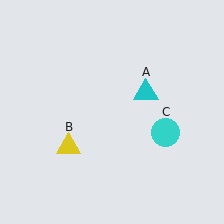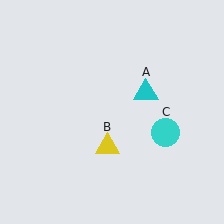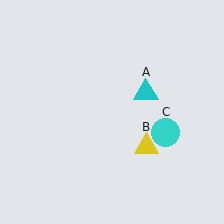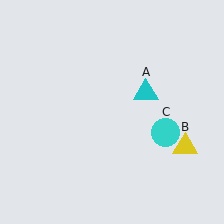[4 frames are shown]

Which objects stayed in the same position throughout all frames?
Cyan triangle (object A) and cyan circle (object C) remained stationary.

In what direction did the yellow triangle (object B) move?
The yellow triangle (object B) moved right.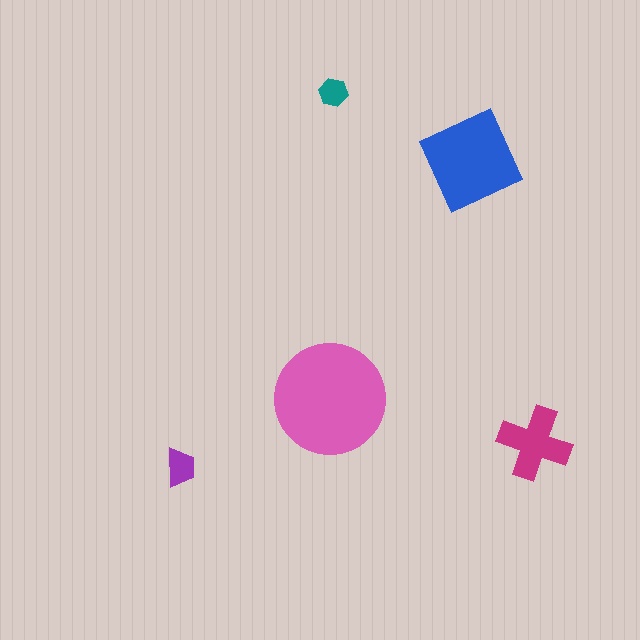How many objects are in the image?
There are 5 objects in the image.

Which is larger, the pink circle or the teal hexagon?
The pink circle.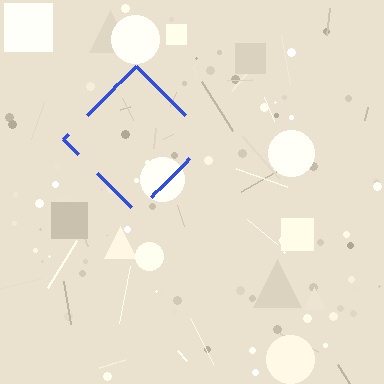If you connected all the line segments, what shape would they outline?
They would outline a diamond.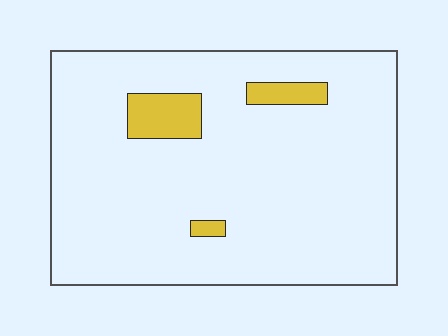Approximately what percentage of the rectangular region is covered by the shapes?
Approximately 5%.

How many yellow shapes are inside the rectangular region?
3.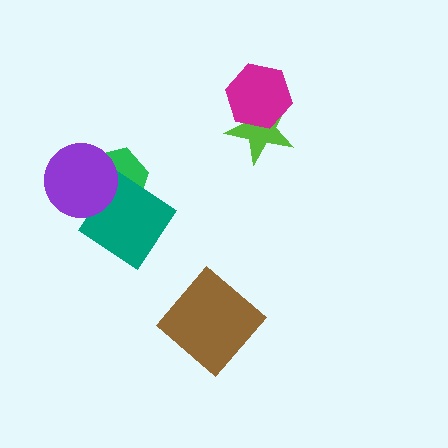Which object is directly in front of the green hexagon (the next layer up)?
The teal diamond is directly in front of the green hexagon.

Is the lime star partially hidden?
Yes, it is partially covered by another shape.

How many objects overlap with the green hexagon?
2 objects overlap with the green hexagon.